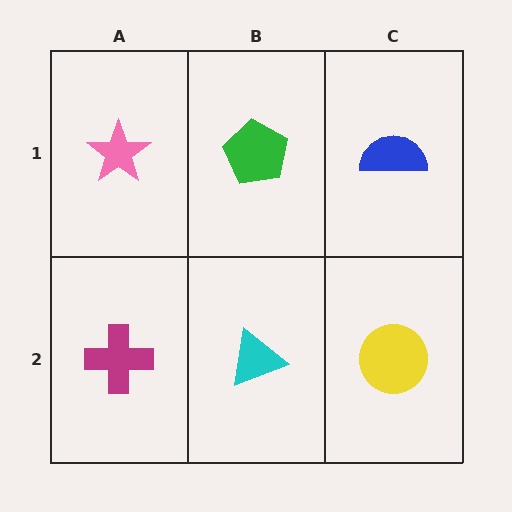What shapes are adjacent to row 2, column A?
A pink star (row 1, column A), a cyan triangle (row 2, column B).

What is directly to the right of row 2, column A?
A cyan triangle.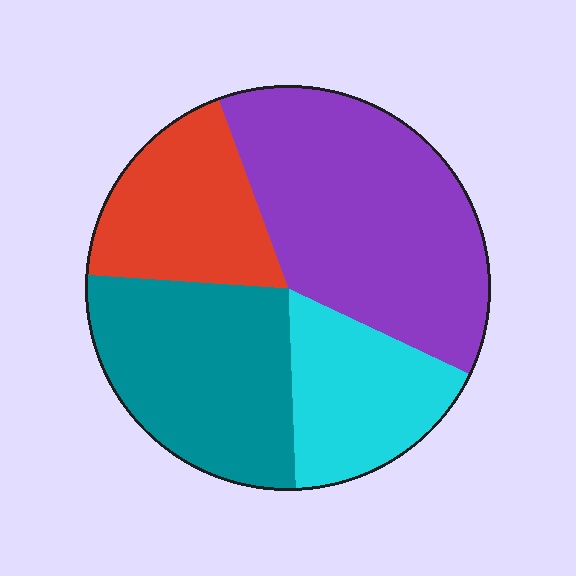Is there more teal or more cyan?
Teal.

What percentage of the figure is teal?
Teal takes up about one quarter (1/4) of the figure.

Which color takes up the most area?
Purple, at roughly 40%.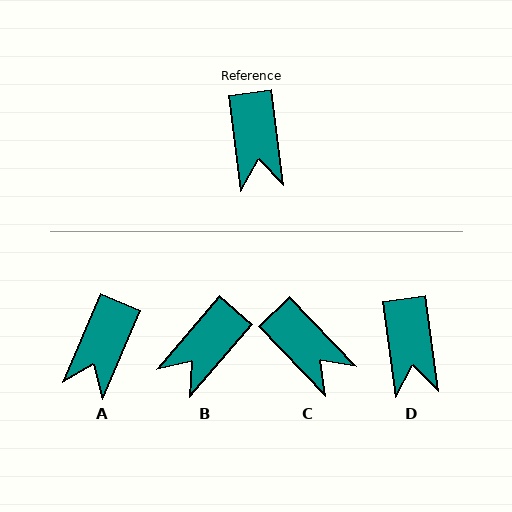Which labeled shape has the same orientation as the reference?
D.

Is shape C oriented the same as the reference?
No, it is off by about 36 degrees.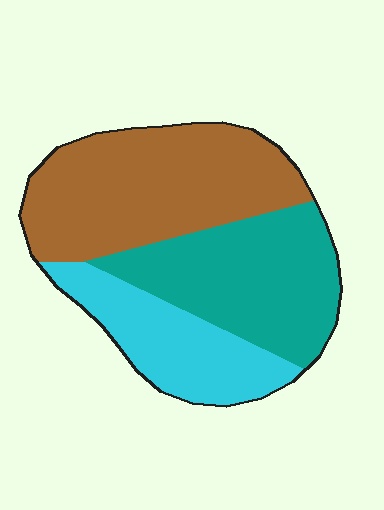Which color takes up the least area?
Cyan, at roughly 25%.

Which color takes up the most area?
Brown, at roughly 40%.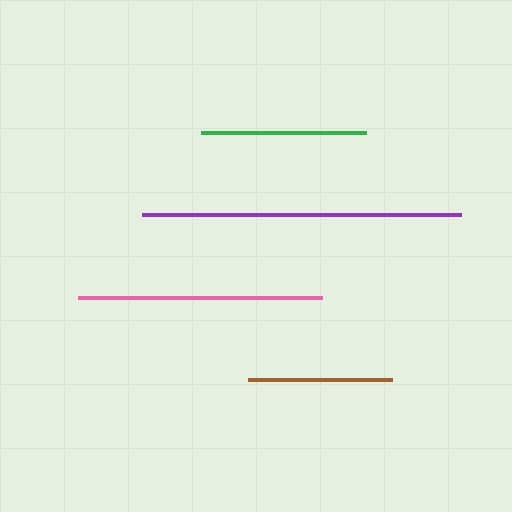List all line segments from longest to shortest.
From longest to shortest: purple, pink, green, brown.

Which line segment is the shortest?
The brown line is the shortest at approximately 144 pixels.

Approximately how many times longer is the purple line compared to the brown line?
The purple line is approximately 2.2 times the length of the brown line.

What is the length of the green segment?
The green segment is approximately 165 pixels long.